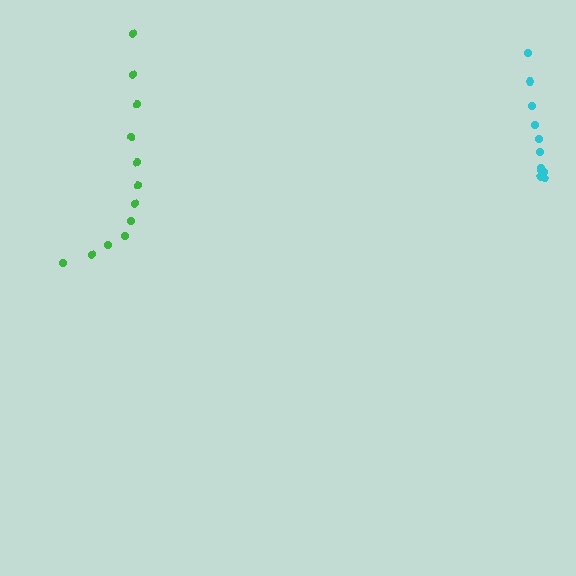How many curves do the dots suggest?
There are 2 distinct paths.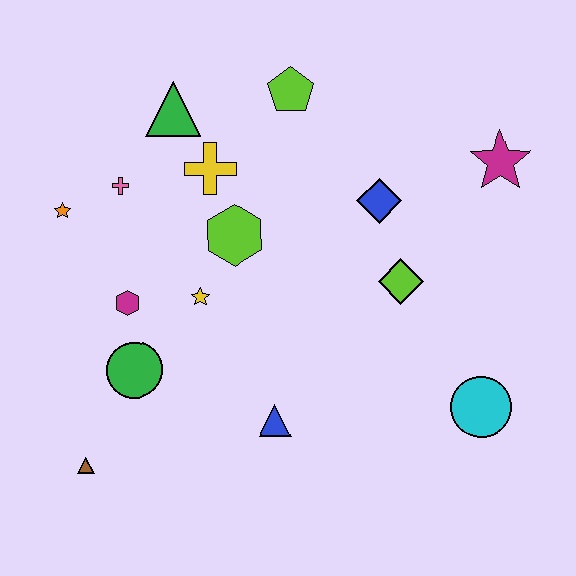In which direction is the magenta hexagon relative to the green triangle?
The magenta hexagon is below the green triangle.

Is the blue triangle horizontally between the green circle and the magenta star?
Yes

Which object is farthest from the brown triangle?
The magenta star is farthest from the brown triangle.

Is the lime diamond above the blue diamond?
No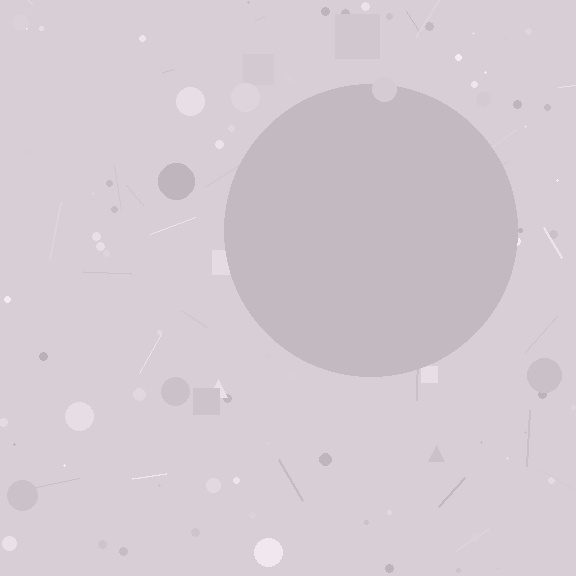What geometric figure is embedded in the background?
A circle is embedded in the background.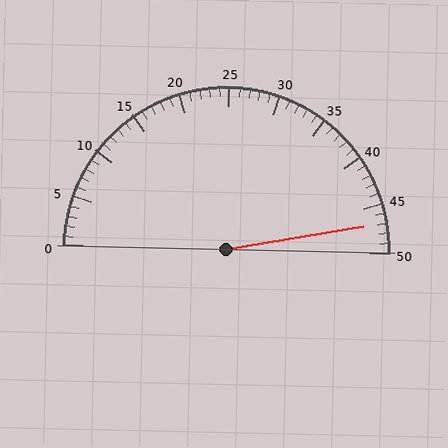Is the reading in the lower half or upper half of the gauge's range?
The reading is in the upper half of the range (0 to 50).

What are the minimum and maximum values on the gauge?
The gauge ranges from 0 to 50.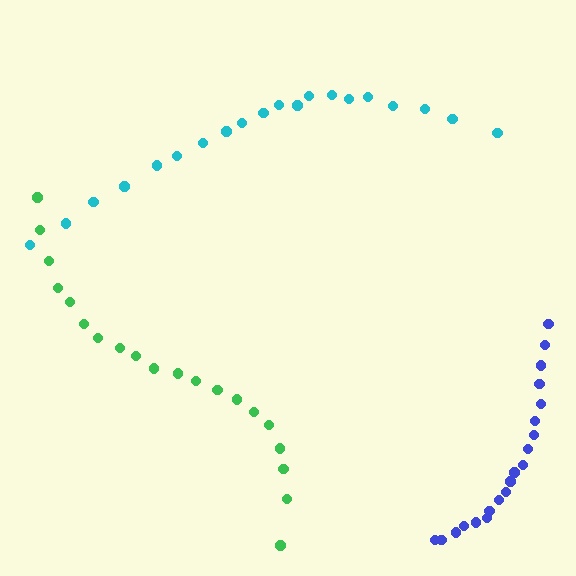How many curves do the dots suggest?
There are 3 distinct paths.